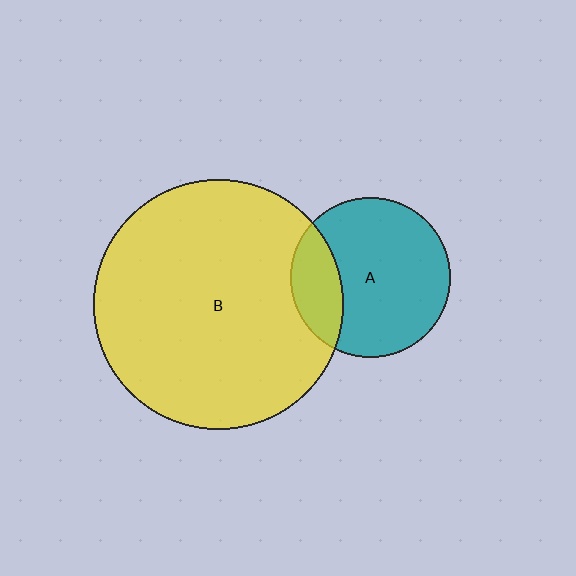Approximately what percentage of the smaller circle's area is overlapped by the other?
Approximately 25%.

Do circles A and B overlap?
Yes.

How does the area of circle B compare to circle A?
Approximately 2.4 times.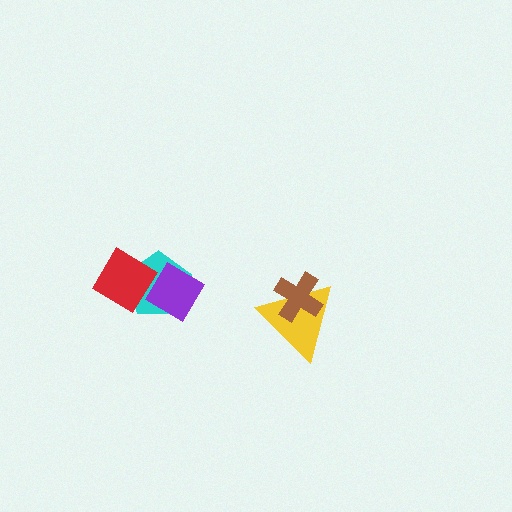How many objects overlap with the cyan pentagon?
2 objects overlap with the cyan pentagon.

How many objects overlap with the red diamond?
2 objects overlap with the red diamond.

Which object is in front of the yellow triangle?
The brown cross is in front of the yellow triangle.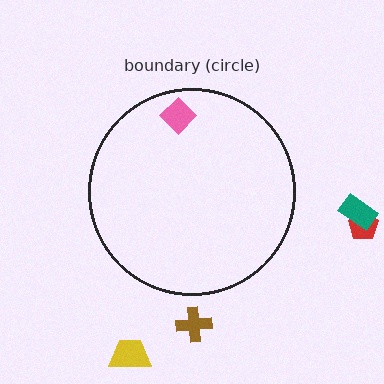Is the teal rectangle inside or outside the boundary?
Outside.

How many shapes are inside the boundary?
1 inside, 4 outside.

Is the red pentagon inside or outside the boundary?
Outside.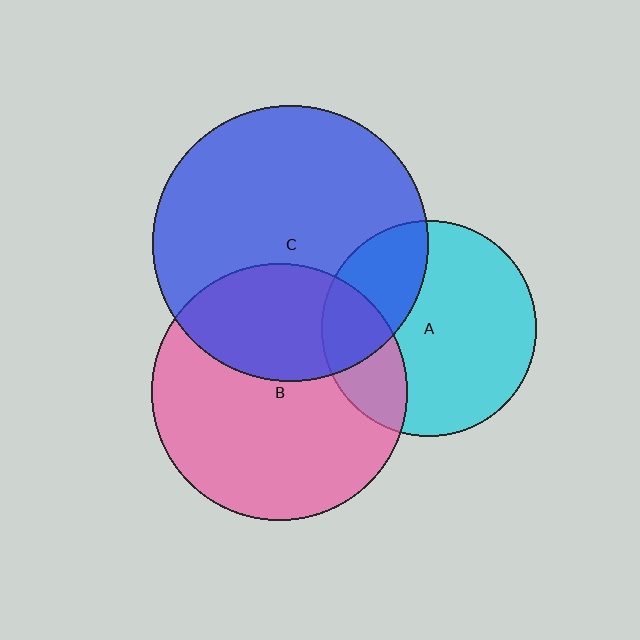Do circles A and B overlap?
Yes.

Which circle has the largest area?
Circle C (blue).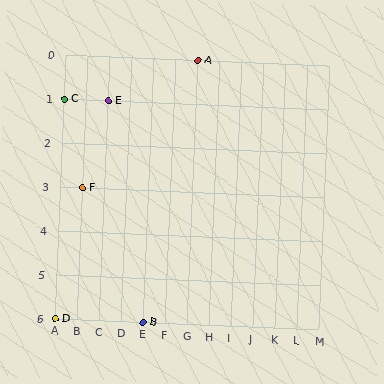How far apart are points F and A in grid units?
Points F and A are 5 columns and 3 rows apart (about 5.8 grid units diagonally).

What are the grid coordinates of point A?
Point A is at grid coordinates (G, 0).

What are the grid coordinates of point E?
Point E is at grid coordinates (C, 1).